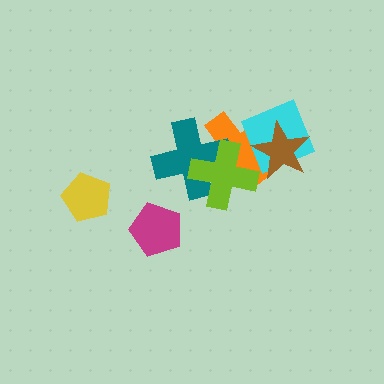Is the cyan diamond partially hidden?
Yes, it is partially covered by another shape.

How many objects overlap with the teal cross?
2 objects overlap with the teal cross.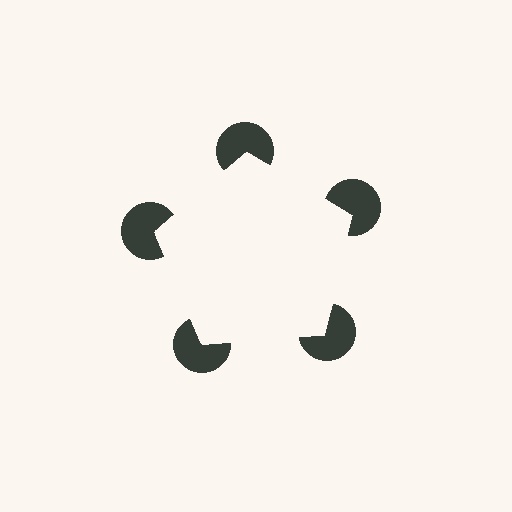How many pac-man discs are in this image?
There are 5 — one at each vertex of the illusory pentagon.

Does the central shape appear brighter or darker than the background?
It typically appears slightly brighter than the background, even though no actual brightness change is drawn.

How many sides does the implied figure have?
5 sides.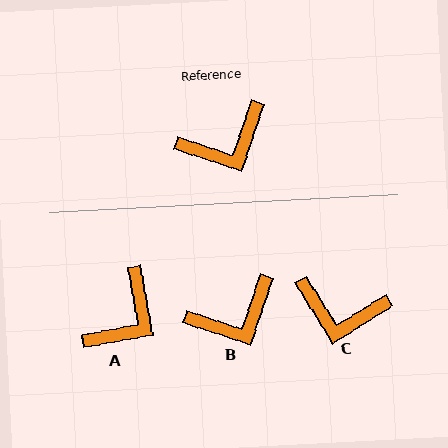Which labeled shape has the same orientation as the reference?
B.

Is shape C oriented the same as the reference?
No, it is off by about 39 degrees.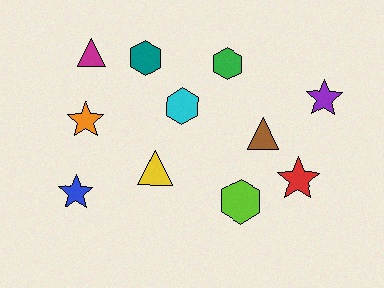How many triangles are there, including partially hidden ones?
There are 3 triangles.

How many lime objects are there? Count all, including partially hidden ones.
There is 1 lime object.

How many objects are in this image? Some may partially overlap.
There are 11 objects.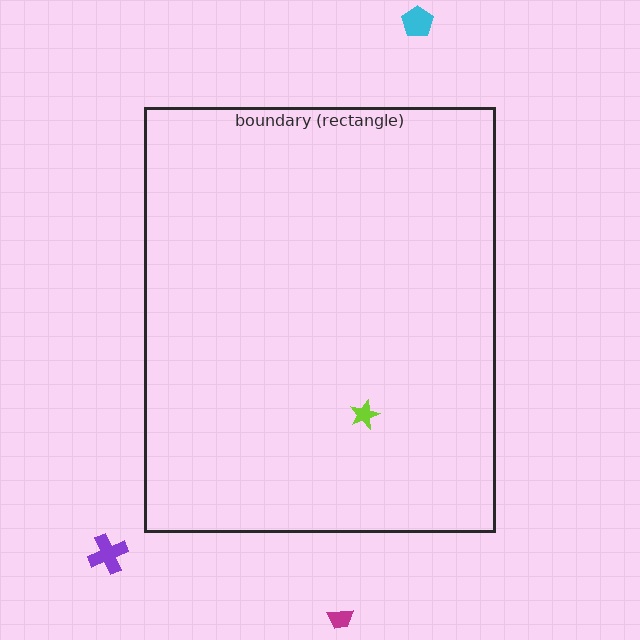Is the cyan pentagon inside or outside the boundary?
Outside.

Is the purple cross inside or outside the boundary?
Outside.